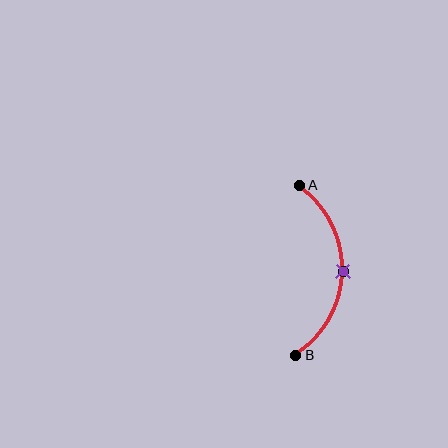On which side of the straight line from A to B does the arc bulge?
The arc bulges to the right of the straight line connecting A and B.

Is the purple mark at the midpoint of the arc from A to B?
Yes. The purple mark lies on the arc at equal arc-length from both A and B — it is the arc midpoint.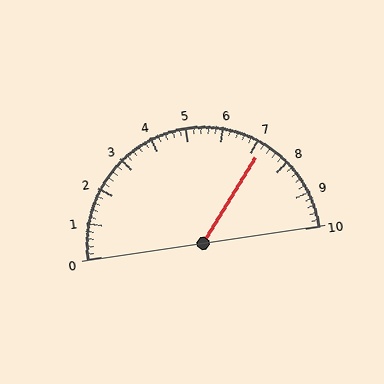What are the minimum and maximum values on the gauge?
The gauge ranges from 0 to 10.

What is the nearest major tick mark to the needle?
The nearest major tick mark is 7.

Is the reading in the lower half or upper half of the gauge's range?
The reading is in the upper half of the range (0 to 10).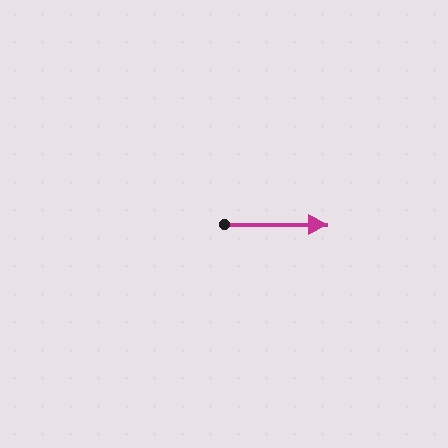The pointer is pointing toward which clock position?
Roughly 3 o'clock.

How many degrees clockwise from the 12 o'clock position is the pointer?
Approximately 90 degrees.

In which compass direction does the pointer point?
East.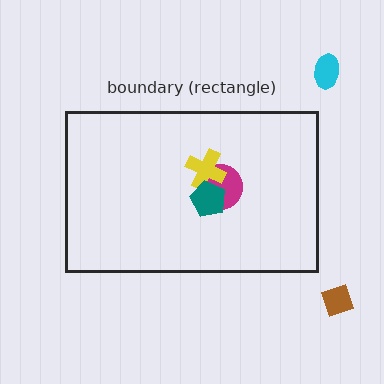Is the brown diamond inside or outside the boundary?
Outside.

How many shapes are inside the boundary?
3 inside, 2 outside.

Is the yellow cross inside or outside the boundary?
Inside.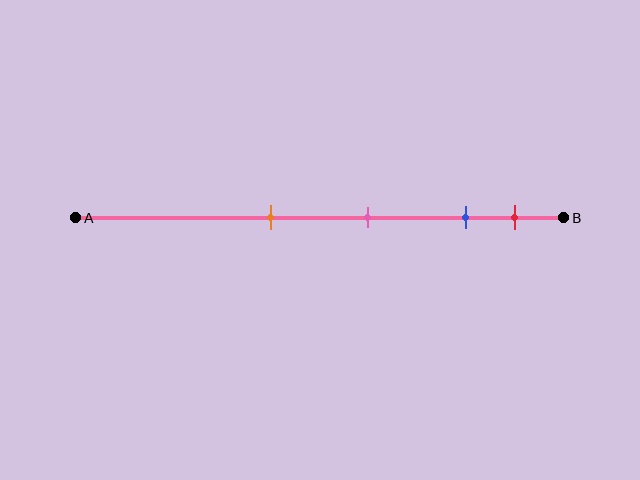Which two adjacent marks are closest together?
The blue and red marks are the closest adjacent pair.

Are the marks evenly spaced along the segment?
No, the marks are not evenly spaced.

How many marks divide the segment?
There are 4 marks dividing the segment.